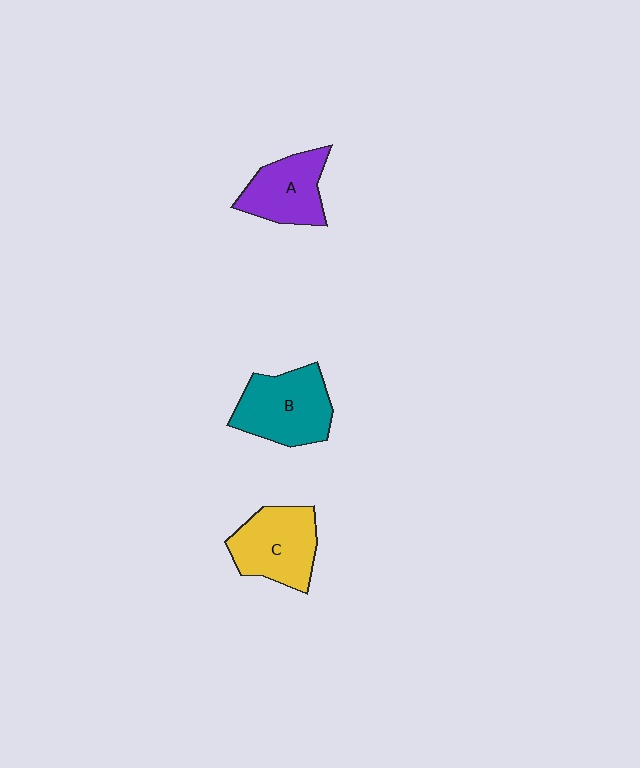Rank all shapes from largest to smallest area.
From largest to smallest: B (teal), C (yellow), A (purple).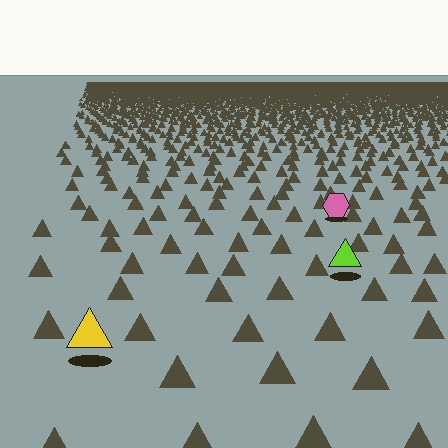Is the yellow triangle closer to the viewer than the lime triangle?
Yes. The yellow triangle is closer — you can tell from the texture gradient: the ground texture is coarser near it.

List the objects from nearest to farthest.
From nearest to farthest: the yellow triangle, the lime triangle, the pink hexagon.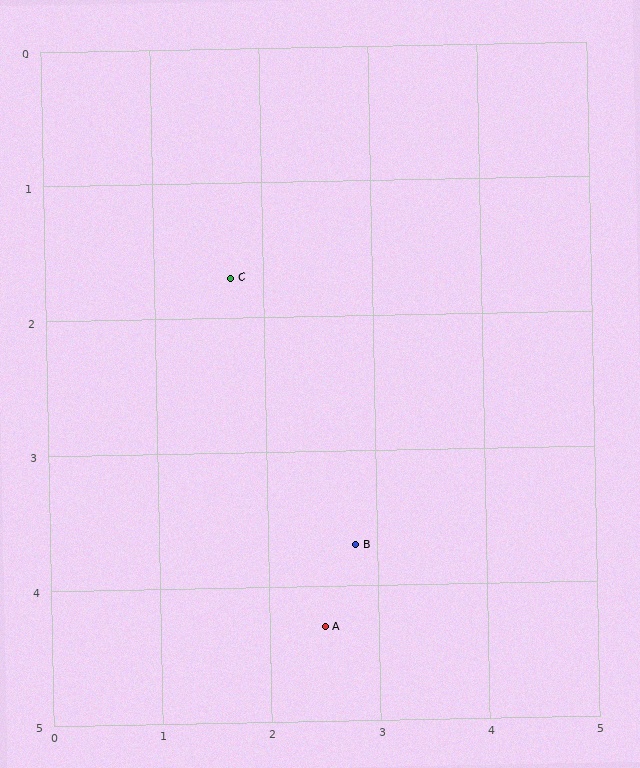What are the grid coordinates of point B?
Point B is at approximately (2.8, 3.7).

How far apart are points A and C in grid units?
Points A and C are about 2.7 grid units apart.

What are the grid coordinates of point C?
Point C is at approximately (1.7, 1.7).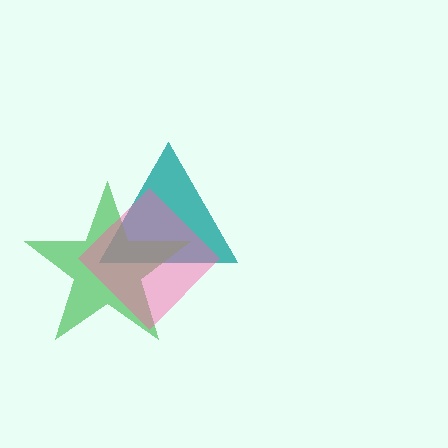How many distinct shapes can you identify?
There are 3 distinct shapes: a teal triangle, a green star, a pink diamond.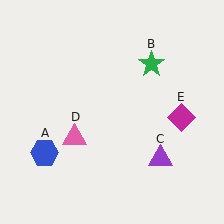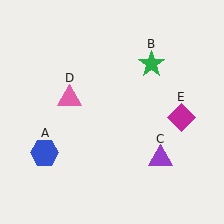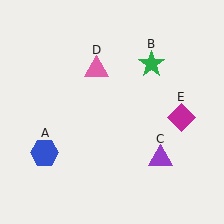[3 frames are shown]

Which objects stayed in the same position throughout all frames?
Blue hexagon (object A) and green star (object B) and purple triangle (object C) and magenta diamond (object E) remained stationary.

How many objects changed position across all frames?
1 object changed position: pink triangle (object D).